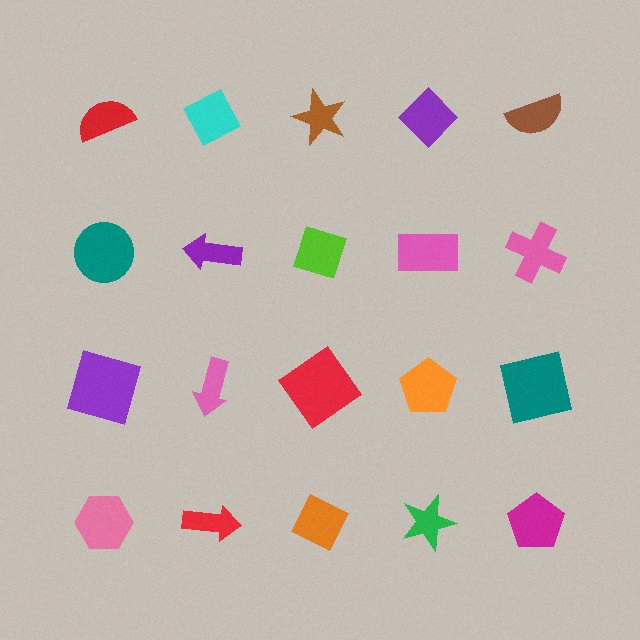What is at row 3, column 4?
An orange pentagon.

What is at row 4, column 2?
A red arrow.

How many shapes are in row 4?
5 shapes.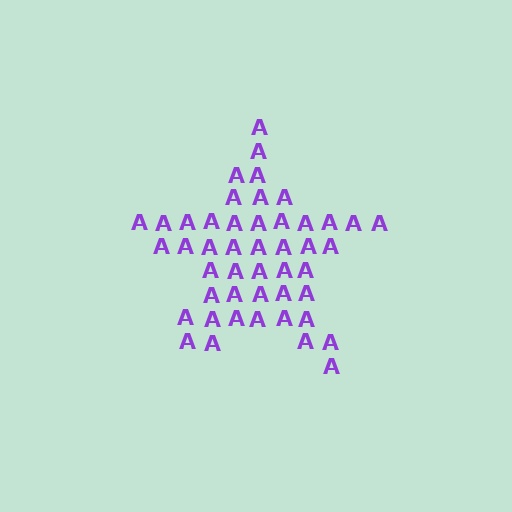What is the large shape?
The large shape is a star.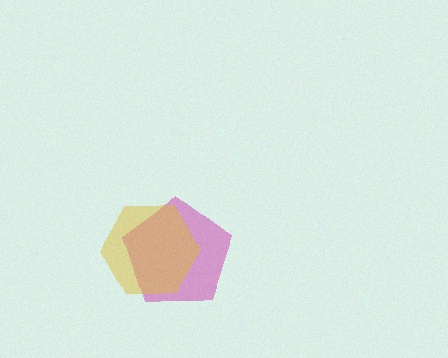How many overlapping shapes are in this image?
There are 2 overlapping shapes in the image.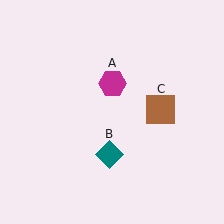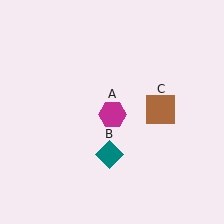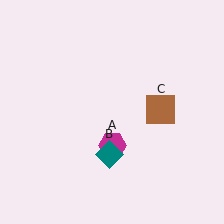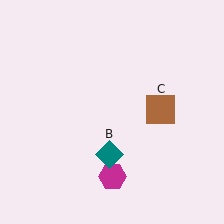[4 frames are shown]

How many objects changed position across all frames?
1 object changed position: magenta hexagon (object A).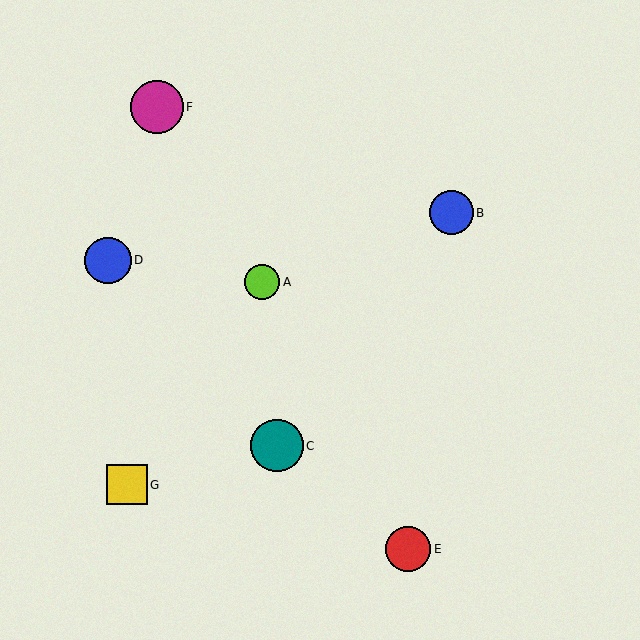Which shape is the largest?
The magenta circle (labeled F) is the largest.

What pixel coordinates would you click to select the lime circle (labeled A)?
Click at (262, 282) to select the lime circle A.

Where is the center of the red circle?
The center of the red circle is at (408, 549).